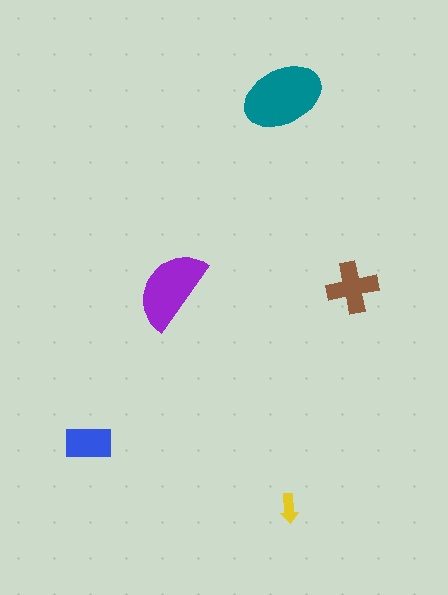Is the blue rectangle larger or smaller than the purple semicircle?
Smaller.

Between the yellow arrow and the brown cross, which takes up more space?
The brown cross.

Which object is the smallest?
The yellow arrow.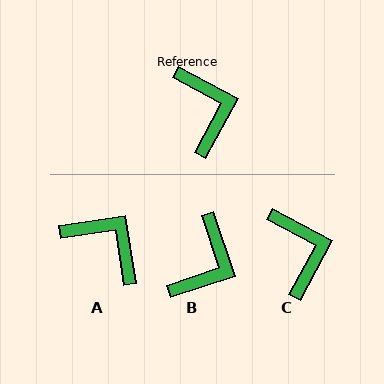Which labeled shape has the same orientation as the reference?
C.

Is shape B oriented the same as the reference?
No, it is off by about 43 degrees.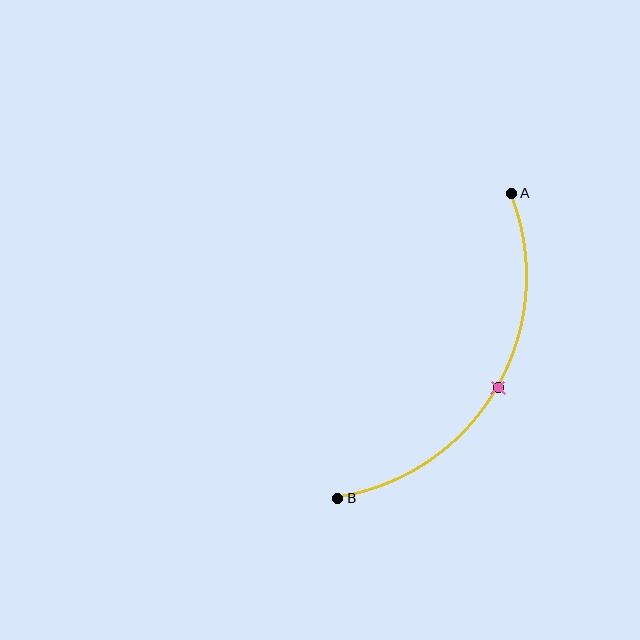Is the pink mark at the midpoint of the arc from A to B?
Yes. The pink mark lies on the arc at equal arc-length from both A and B — it is the arc midpoint.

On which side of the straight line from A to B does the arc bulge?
The arc bulges to the right of the straight line connecting A and B.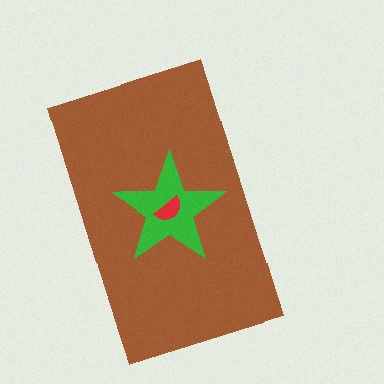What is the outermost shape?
The brown rectangle.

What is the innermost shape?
The red semicircle.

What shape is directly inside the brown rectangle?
The green star.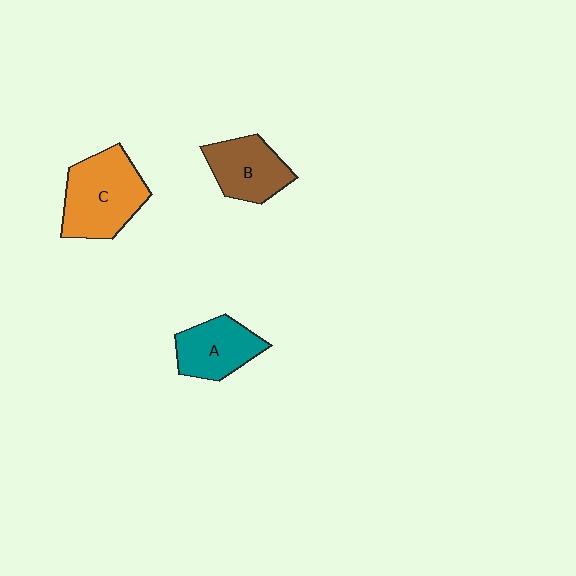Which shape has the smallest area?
Shape A (teal).